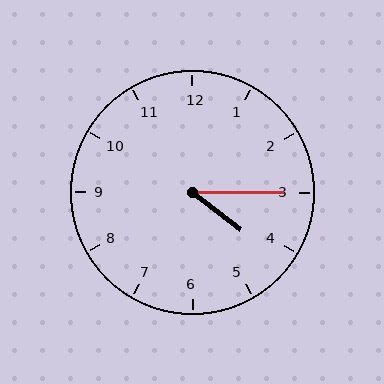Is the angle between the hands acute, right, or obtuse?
It is acute.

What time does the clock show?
4:15.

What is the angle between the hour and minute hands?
Approximately 38 degrees.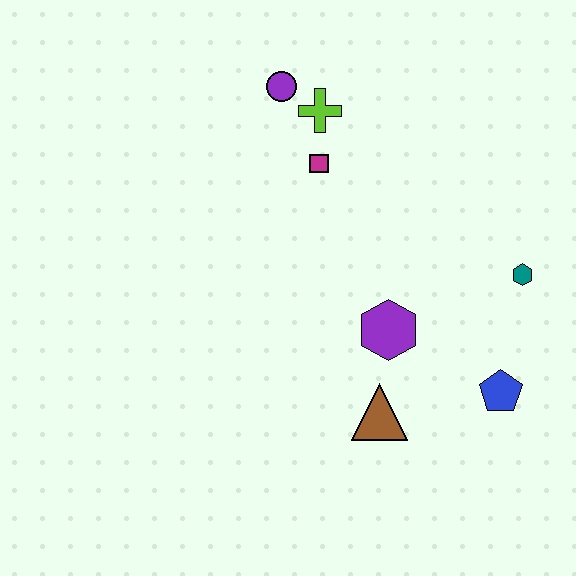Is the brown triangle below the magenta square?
Yes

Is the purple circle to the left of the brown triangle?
Yes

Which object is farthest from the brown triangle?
The purple circle is farthest from the brown triangle.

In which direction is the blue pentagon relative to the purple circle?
The blue pentagon is below the purple circle.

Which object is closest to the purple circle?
The lime cross is closest to the purple circle.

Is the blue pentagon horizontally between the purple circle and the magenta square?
No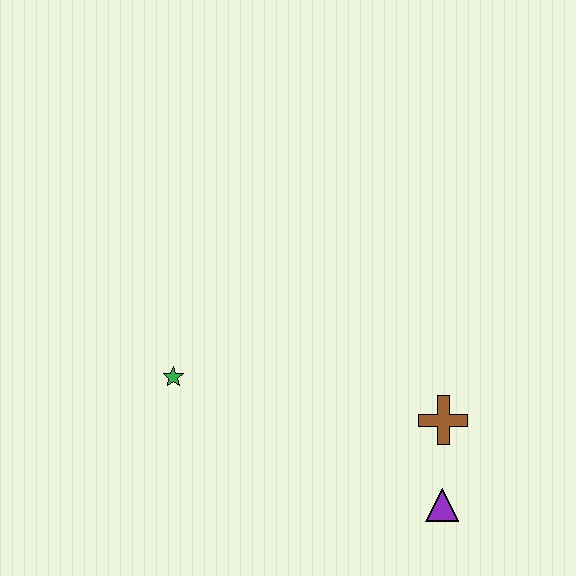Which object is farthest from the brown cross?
The green star is farthest from the brown cross.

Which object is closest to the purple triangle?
The brown cross is closest to the purple triangle.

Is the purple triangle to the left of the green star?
No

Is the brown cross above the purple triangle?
Yes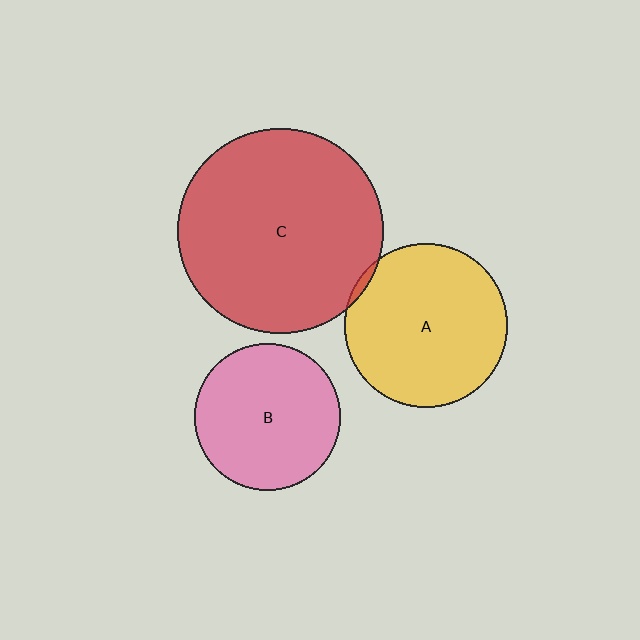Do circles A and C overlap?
Yes.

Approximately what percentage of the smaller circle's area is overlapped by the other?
Approximately 5%.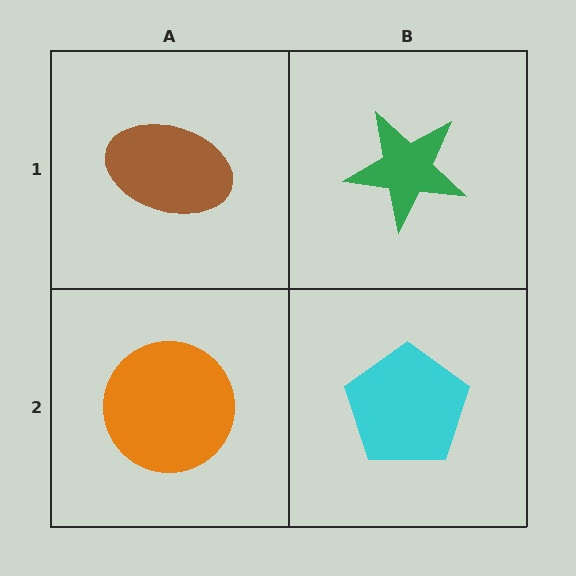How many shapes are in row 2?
2 shapes.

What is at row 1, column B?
A green star.